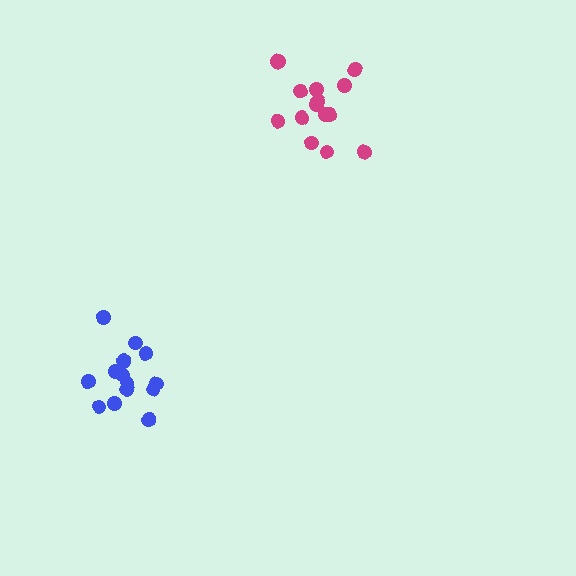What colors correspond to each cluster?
The clusters are colored: blue, magenta.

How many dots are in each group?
Group 1: 14 dots, Group 2: 15 dots (29 total).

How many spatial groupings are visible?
There are 2 spatial groupings.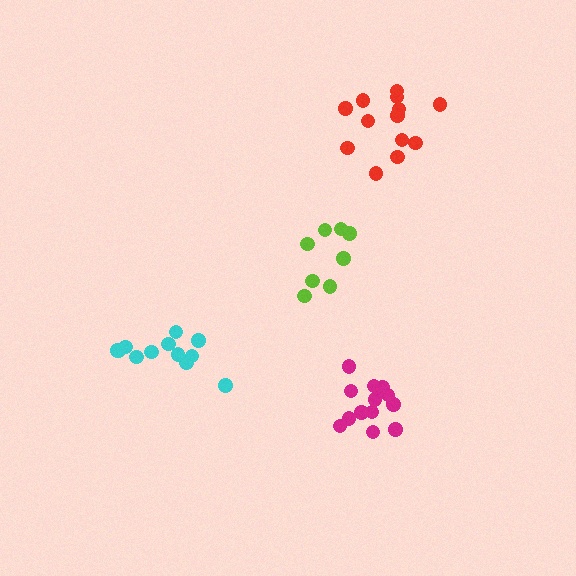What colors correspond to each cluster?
The clusters are colored: magenta, cyan, lime, red.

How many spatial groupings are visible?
There are 4 spatial groupings.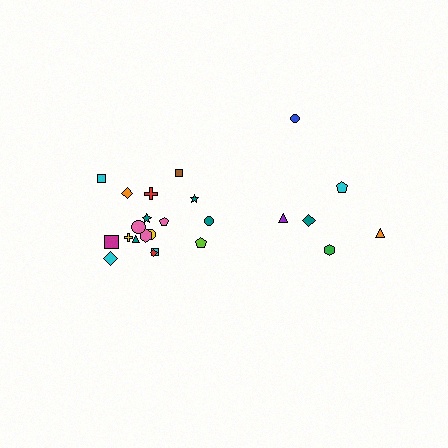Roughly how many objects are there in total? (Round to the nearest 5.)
Roughly 25 objects in total.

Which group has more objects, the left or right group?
The left group.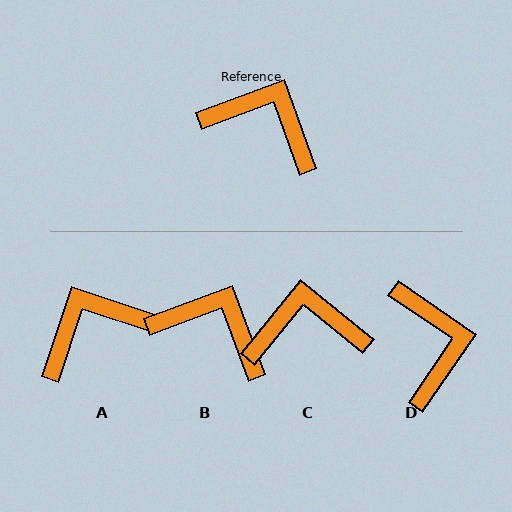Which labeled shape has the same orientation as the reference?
B.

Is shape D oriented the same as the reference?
No, it is off by about 54 degrees.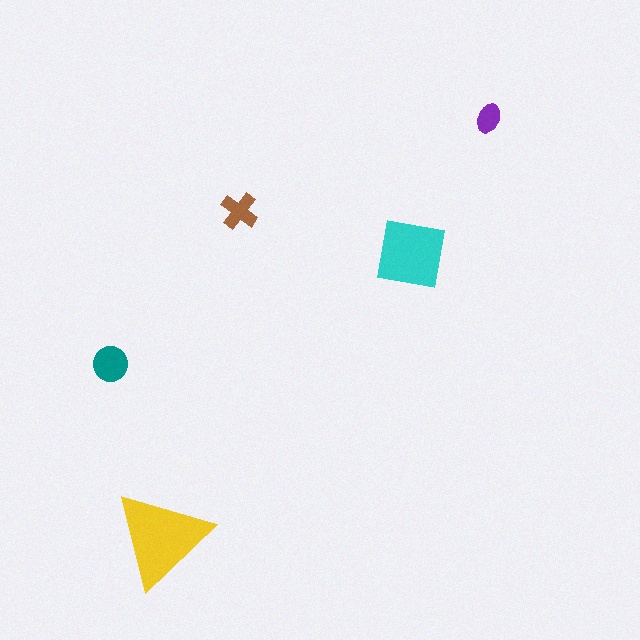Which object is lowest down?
The yellow triangle is bottommost.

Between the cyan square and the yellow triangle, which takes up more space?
The yellow triangle.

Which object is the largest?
The yellow triangle.